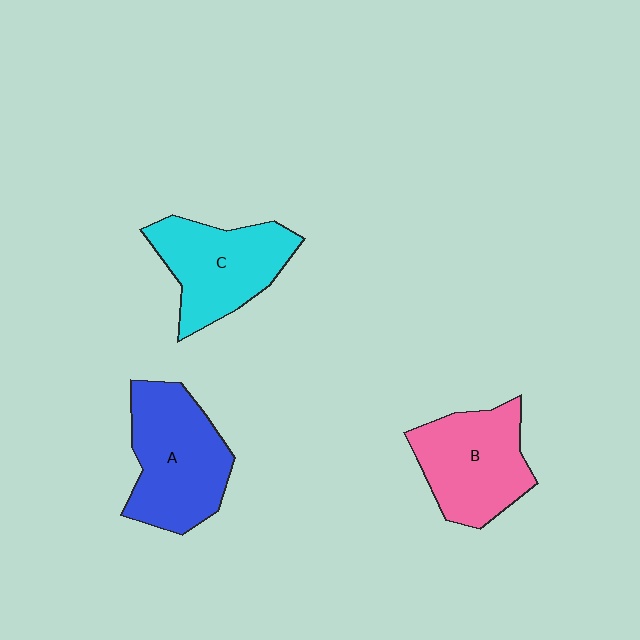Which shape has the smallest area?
Shape C (cyan).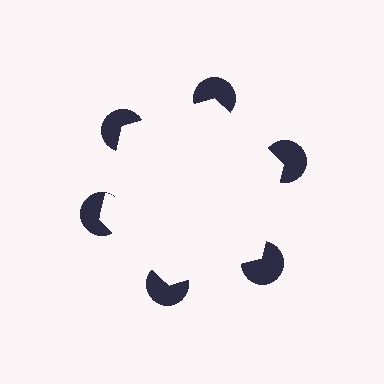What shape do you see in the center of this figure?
An illusory hexagon — its edges are inferred from the aligned wedge cuts in the pac-man discs, not physically drawn.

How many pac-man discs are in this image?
There are 6 — one at each vertex of the illusory hexagon.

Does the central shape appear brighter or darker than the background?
It typically appears slightly brighter than the background, even though no actual brightness change is drawn.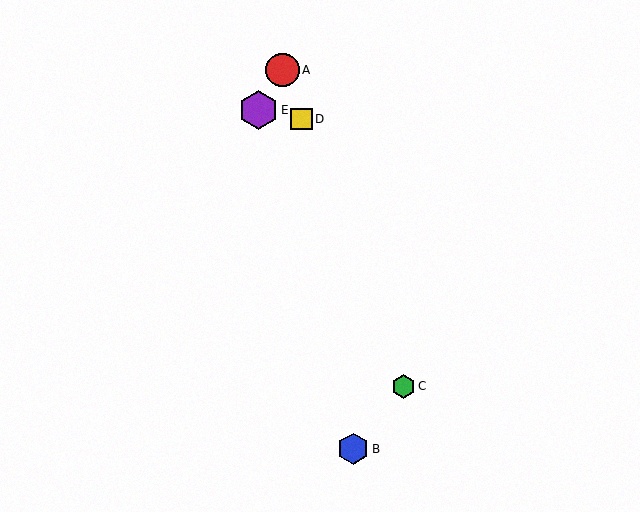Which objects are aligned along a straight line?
Objects A, C, D are aligned along a straight line.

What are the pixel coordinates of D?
Object D is at (301, 119).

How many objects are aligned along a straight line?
3 objects (A, C, D) are aligned along a straight line.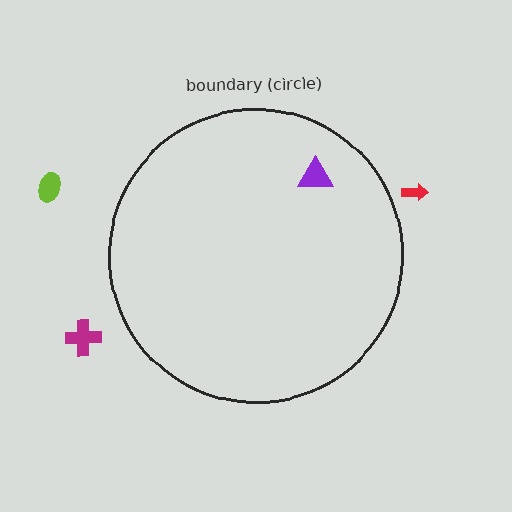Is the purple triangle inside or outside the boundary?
Inside.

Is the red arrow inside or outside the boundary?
Outside.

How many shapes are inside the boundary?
1 inside, 3 outside.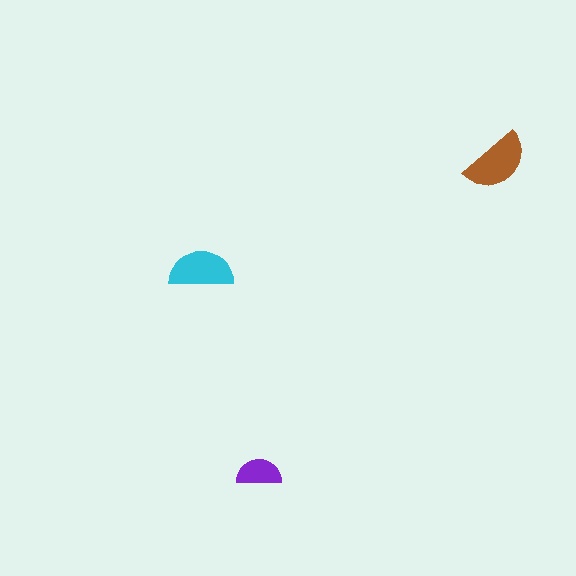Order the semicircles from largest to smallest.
the brown one, the cyan one, the purple one.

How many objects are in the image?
There are 3 objects in the image.